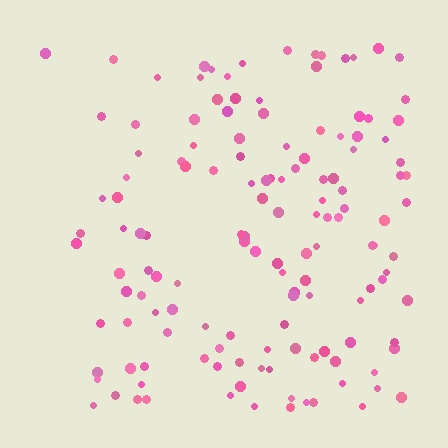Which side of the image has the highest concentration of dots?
The right.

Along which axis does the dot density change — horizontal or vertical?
Horizontal.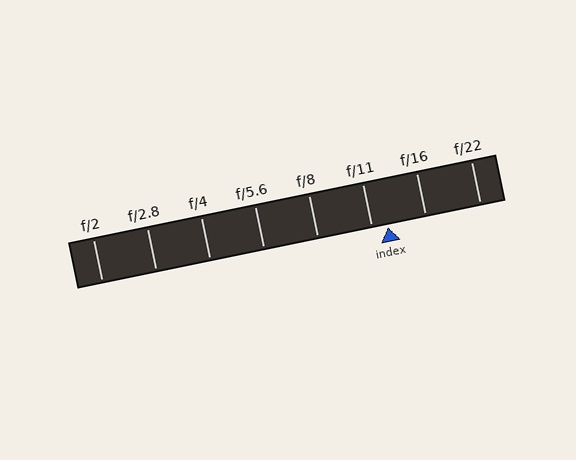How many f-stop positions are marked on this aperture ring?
There are 8 f-stop positions marked.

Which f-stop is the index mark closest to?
The index mark is closest to f/11.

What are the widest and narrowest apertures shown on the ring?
The widest aperture shown is f/2 and the narrowest is f/22.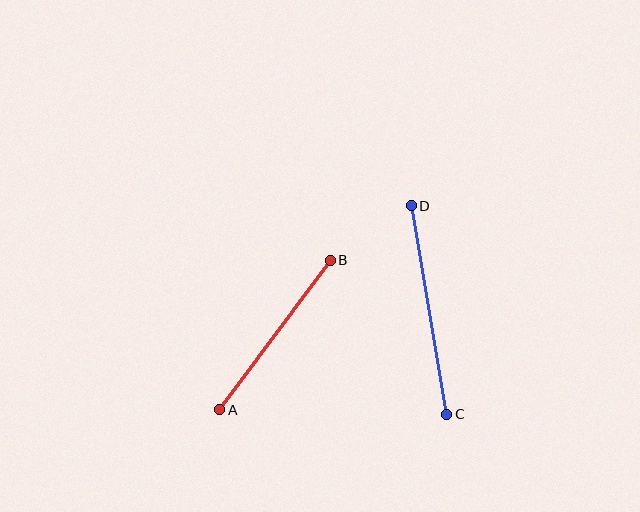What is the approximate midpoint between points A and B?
The midpoint is at approximately (275, 335) pixels.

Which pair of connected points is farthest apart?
Points C and D are farthest apart.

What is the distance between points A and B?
The distance is approximately 186 pixels.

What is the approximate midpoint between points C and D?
The midpoint is at approximately (429, 310) pixels.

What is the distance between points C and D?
The distance is approximately 211 pixels.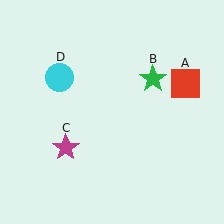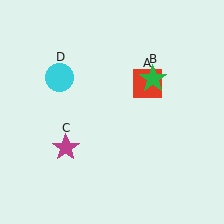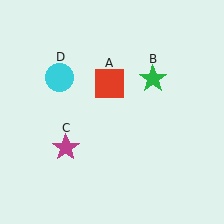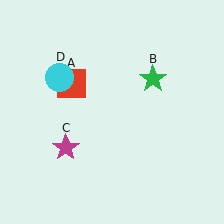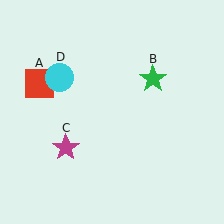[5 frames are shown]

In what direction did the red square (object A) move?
The red square (object A) moved left.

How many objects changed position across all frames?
1 object changed position: red square (object A).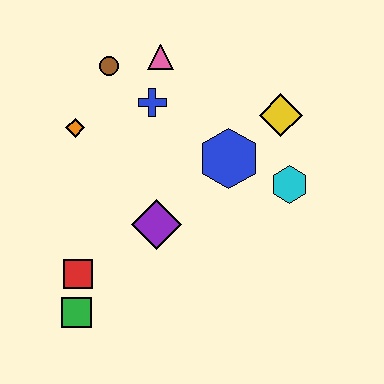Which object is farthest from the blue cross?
The green square is farthest from the blue cross.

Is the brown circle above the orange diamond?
Yes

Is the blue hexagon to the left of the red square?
No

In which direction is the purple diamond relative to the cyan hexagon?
The purple diamond is to the left of the cyan hexagon.